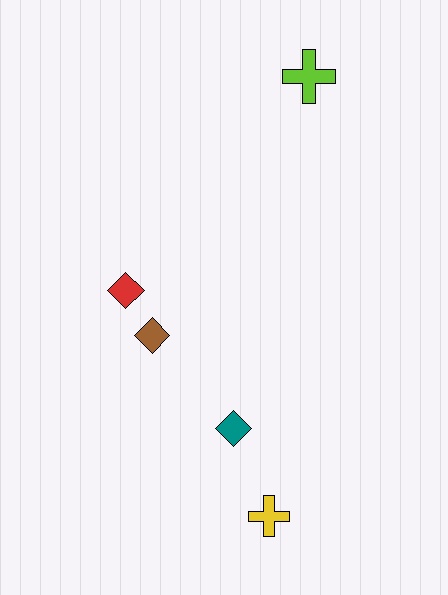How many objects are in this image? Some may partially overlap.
There are 5 objects.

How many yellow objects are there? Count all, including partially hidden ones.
There is 1 yellow object.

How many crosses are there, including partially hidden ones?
There are 2 crosses.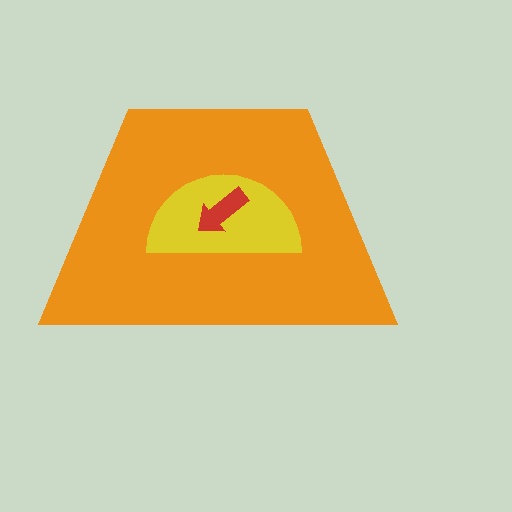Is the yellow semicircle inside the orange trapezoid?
Yes.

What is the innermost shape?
The red arrow.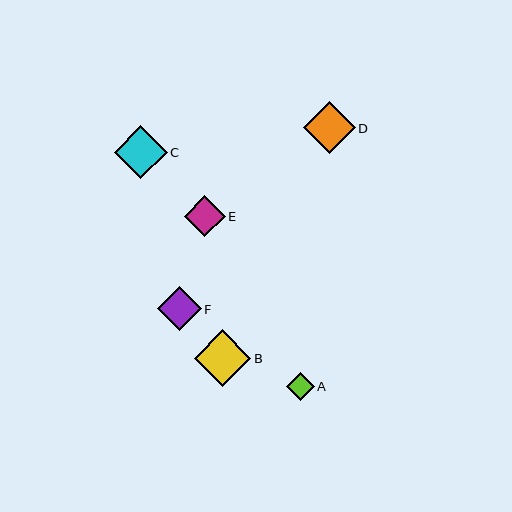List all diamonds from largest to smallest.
From largest to smallest: B, C, D, F, E, A.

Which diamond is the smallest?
Diamond A is the smallest with a size of approximately 28 pixels.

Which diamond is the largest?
Diamond B is the largest with a size of approximately 56 pixels.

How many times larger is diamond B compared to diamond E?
Diamond B is approximately 1.4 times the size of diamond E.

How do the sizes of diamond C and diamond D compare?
Diamond C and diamond D are approximately the same size.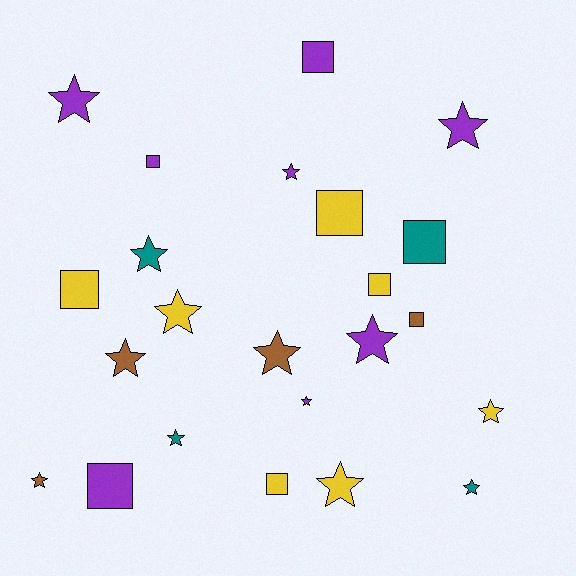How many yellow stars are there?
There are 3 yellow stars.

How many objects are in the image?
There are 23 objects.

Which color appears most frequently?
Purple, with 8 objects.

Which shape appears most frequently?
Star, with 14 objects.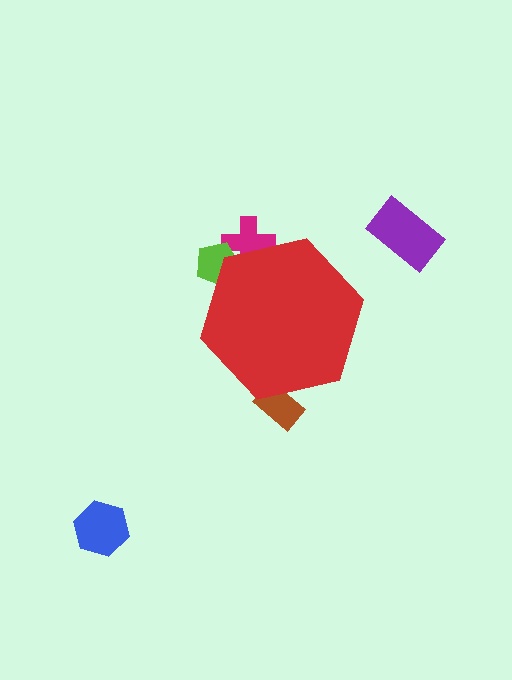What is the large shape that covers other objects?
A red hexagon.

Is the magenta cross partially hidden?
Yes, the magenta cross is partially hidden behind the red hexagon.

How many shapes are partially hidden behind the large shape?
3 shapes are partially hidden.